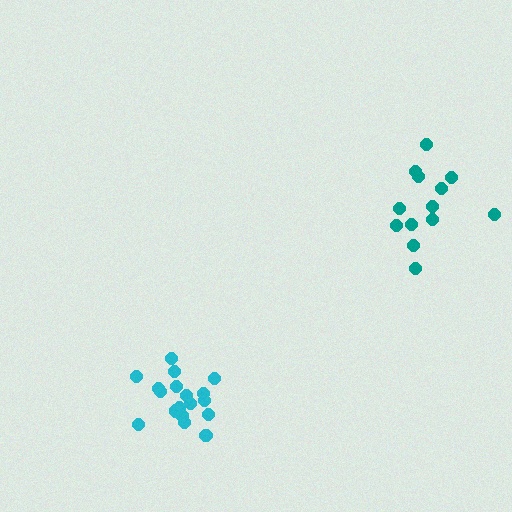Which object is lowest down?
The cyan cluster is bottommost.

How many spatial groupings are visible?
There are 2 spatial groupings.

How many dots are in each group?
Group 1: 18 dots, Group 2: 13 dots (31 total).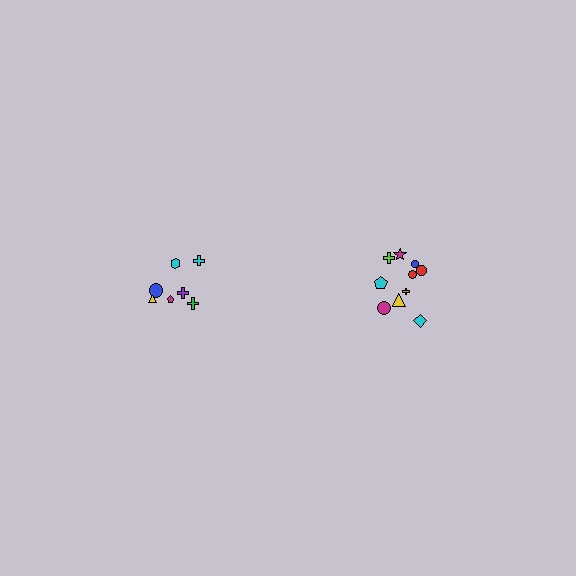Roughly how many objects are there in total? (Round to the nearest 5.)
Roughly 15 objects in total.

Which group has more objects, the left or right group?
The right group.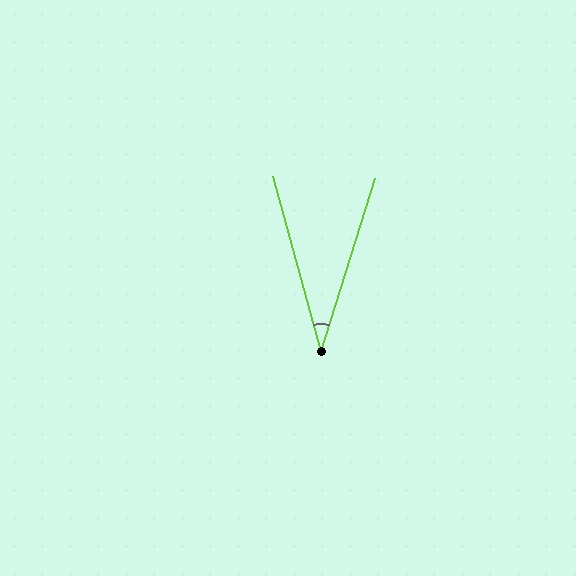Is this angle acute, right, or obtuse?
It is acute.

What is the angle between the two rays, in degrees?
Approximately 33 degrees.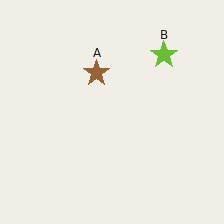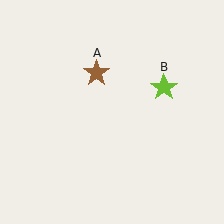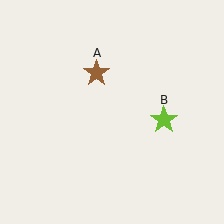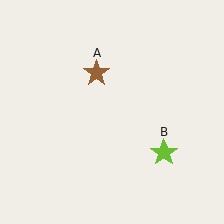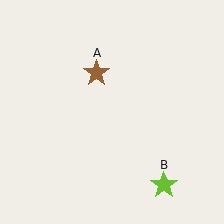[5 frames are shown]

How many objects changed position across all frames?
1 object changed position: lime star (object B).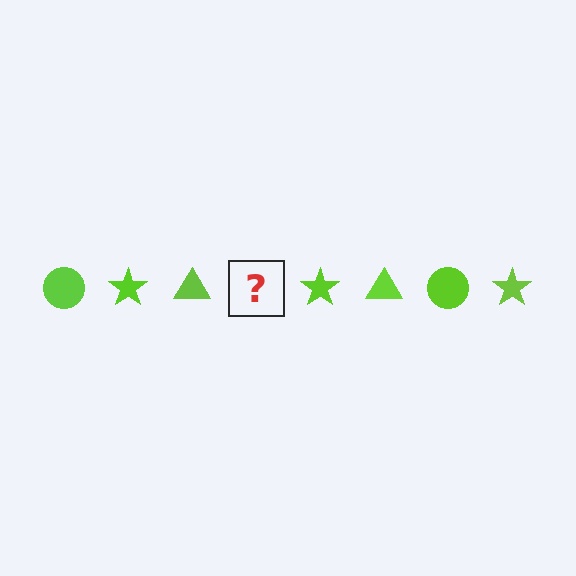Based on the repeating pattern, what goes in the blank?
The blank should be a lime circle.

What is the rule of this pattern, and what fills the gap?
The rule is that the pattern cycles through circle, star, triangle shapes in lime. The gap should be filled with a lime circle.